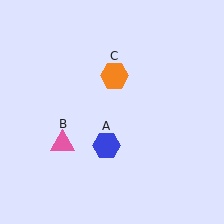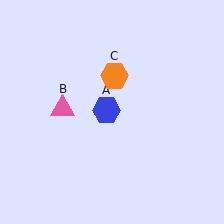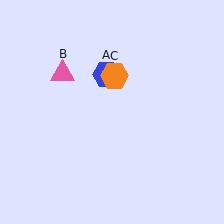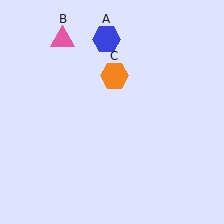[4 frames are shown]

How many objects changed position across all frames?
2 objects changed position: blue hexagon (object A), pink triangle (object B).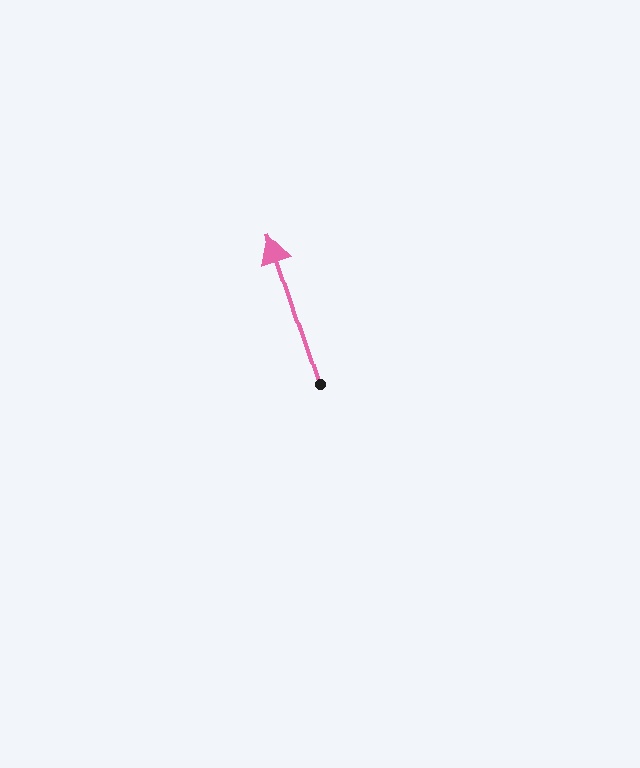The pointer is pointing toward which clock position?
Roughly 11 o'clock.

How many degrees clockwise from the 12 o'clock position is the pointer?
Approximately 342 degrees.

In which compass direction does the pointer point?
North.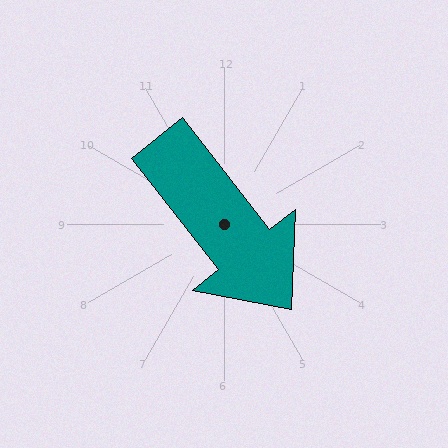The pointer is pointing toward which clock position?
Roughly 5 o'clock.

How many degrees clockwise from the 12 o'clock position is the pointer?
Approximately 142 degrees.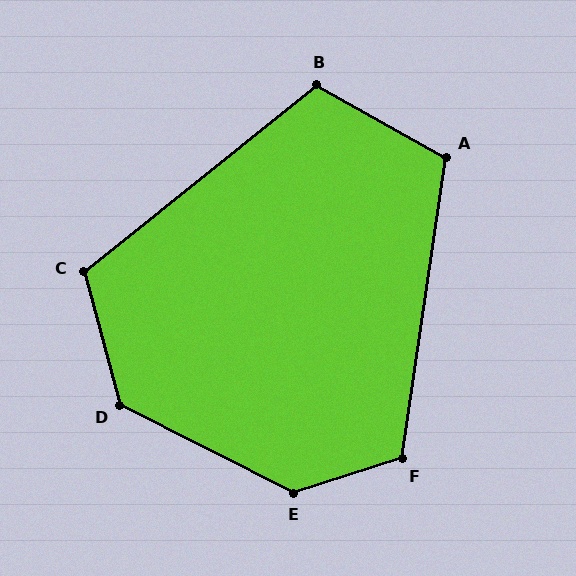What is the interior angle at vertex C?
Approximately 114 degrees (obtuse).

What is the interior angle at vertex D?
Approximately 132 degrees (obtuse).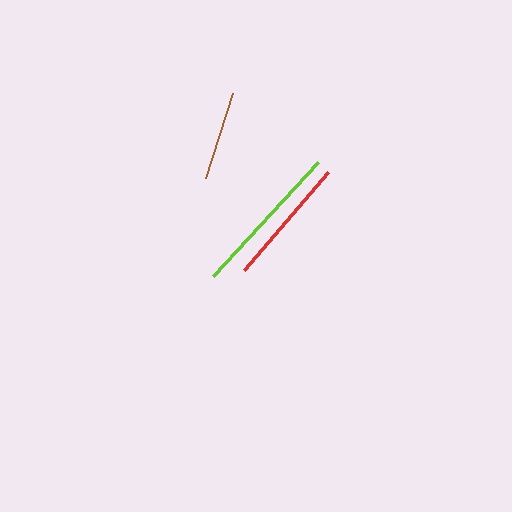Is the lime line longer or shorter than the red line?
The lime line is longer than the red line.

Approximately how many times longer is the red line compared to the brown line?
The red line is approximately 1.4 times the length of the brown line.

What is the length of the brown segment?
The brown segment is approximately 90 pixels long.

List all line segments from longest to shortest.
From longest to shortest: lime, red, brown.